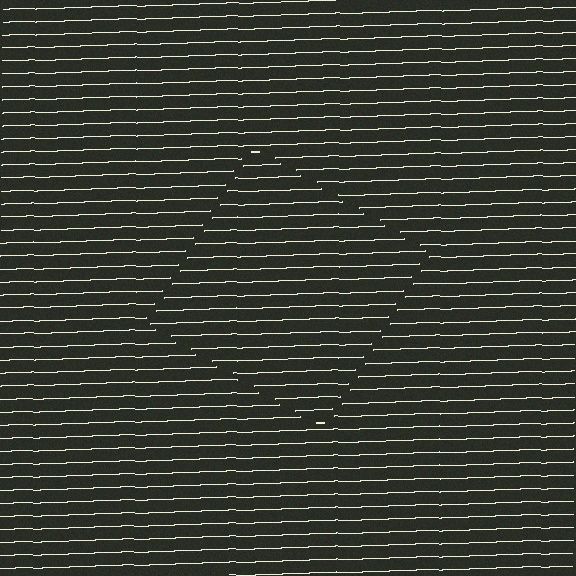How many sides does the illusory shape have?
4 sides — the line-ends trace a square.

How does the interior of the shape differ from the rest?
The interior of the shape contains the same grating, shifted by half a period — the contour is defined by the phase discontinuity where line-ends from the inner and outer gratings abut.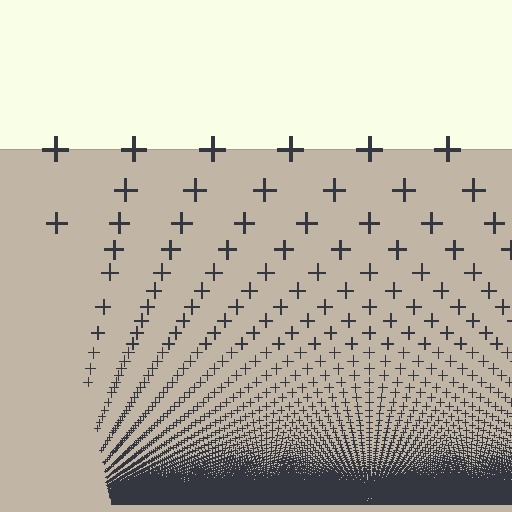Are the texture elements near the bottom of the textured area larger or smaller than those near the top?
Smaller. The gradient is inverted — elements near the bottom are smaller and denser.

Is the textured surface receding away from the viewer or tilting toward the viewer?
The surface appears to tilt toward the viewer. Texture elements get larger and sparser toward the top.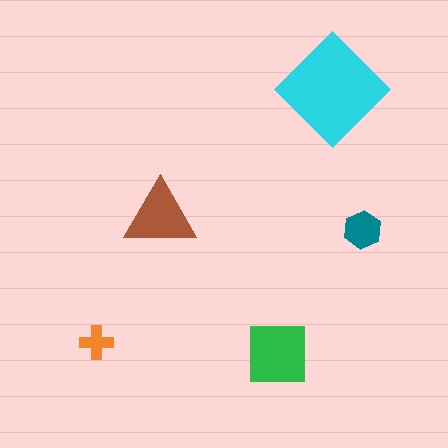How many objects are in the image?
There are 5 objects in the image.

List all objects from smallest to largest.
The orange cross, the teal hexagon, the brown triangle, the green square, the cyan diamond.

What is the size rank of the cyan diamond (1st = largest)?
1st.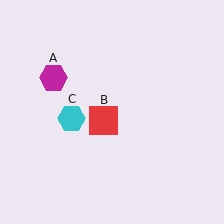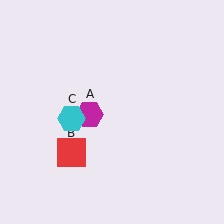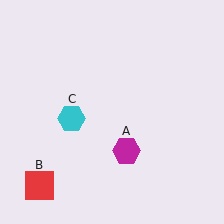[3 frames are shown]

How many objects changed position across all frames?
2 objects changed position: magenta hexagon (object A), red square (object B).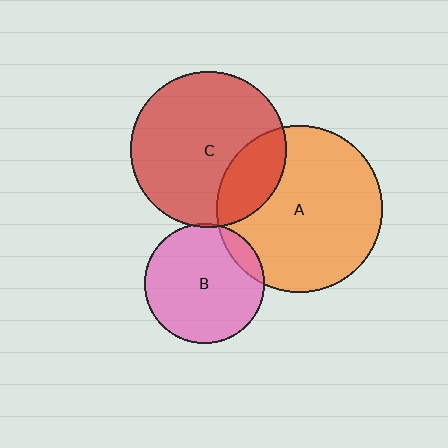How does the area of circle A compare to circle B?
Approximately 1.9 times.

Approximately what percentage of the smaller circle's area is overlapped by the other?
Approximately 10%.